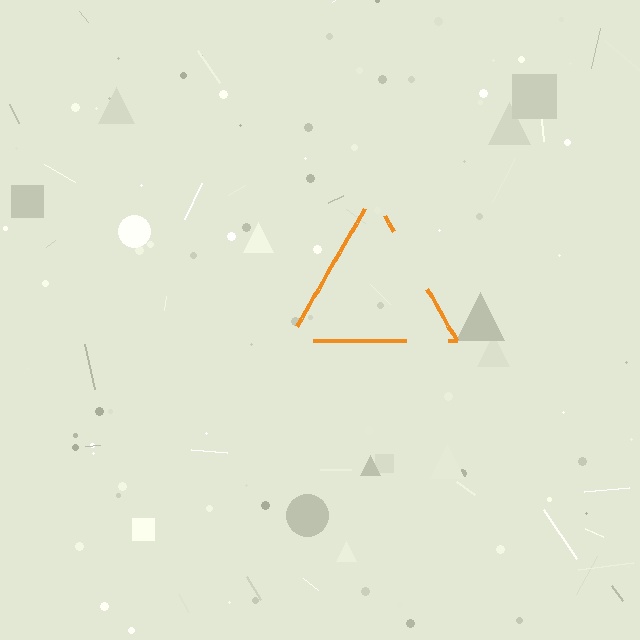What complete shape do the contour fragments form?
The contour fragments form a triangle.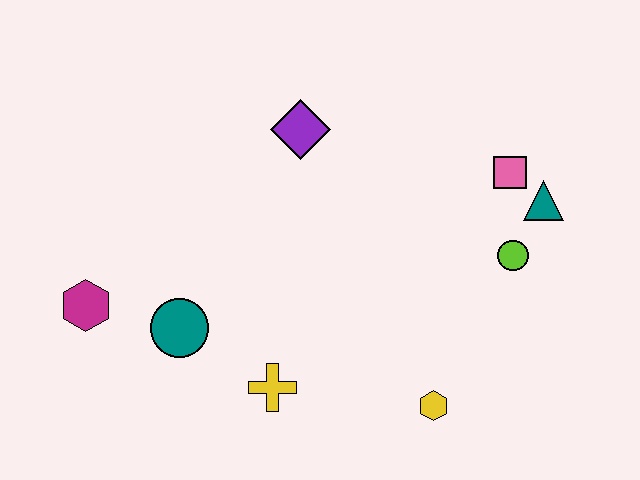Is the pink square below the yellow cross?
No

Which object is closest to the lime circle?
The teal triangle is closest to the lime circle.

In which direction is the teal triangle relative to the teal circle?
The teal triangle is to the right of the teal circle.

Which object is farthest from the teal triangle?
The magenta hexagon is farthest from the teal triangle.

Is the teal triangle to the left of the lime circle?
No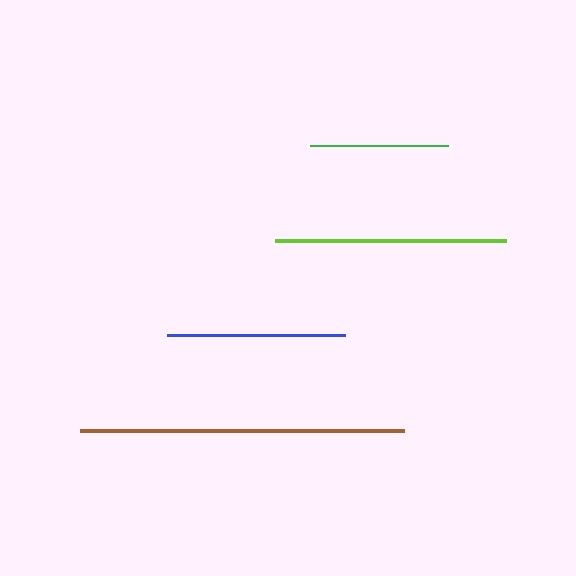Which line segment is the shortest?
The green line is the shortest at approximately 138 pixels.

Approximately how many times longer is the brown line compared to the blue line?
The brown line is approximately 1.8 times the length of the blue line.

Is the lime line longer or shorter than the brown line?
The brown line is longer than the lime line.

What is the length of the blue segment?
The blue segment is approximately 178 pixels long.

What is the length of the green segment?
The green segment is approximately 138 pixels long.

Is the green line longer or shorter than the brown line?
The brown line is longer than the green line.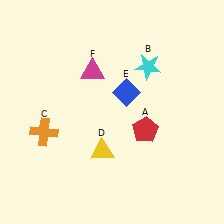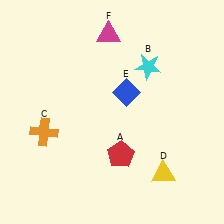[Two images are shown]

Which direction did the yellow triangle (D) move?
The yellow triangle (D) moved right.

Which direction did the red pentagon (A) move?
The red pentagon (A) moved left.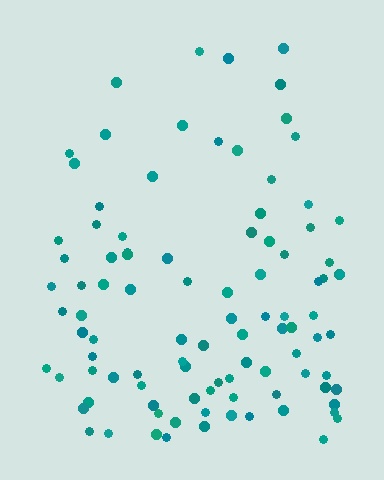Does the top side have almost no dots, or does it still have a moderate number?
Still a moderate number, just noticeably fewer than the bottom.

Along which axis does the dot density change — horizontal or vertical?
Vertical.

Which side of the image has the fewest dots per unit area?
The top.